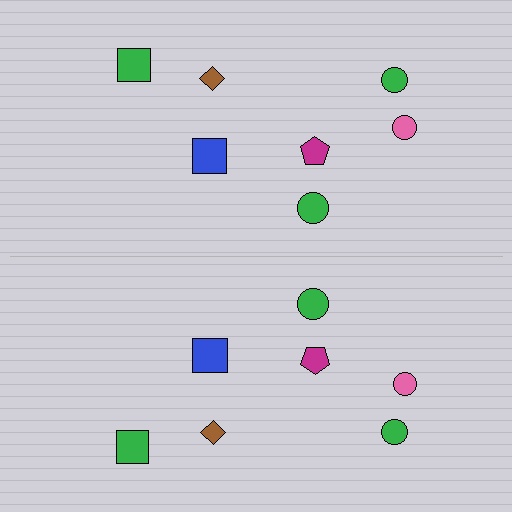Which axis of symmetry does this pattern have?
The pattern has a horizontal axis of symmetry running through the center of the image.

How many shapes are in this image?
There are 14 shapes in this image.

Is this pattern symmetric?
Yes, this pattern has bilateral (reflection) symmetry.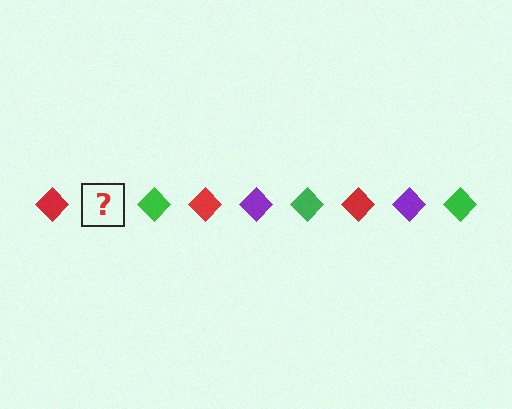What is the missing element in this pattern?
The missing element is a purple diamond.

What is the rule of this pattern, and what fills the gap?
The rule is that the pattern cycles through red, purple, green diamonds. The gap should be filled with a purple diamond.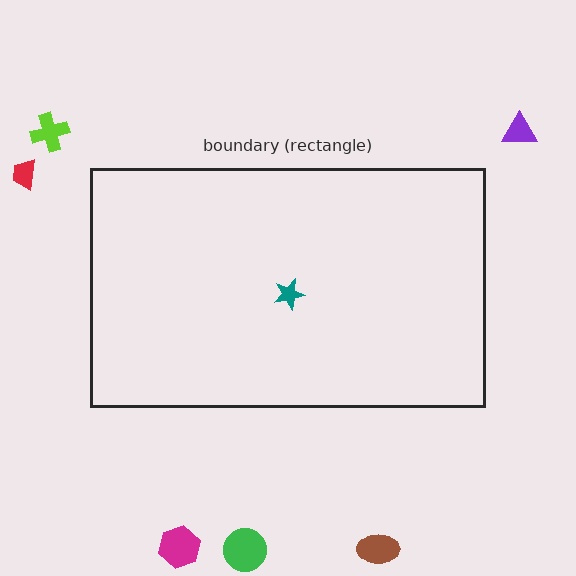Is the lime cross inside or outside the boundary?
Outside.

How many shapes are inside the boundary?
1 inside, 6 outside.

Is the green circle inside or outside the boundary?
Outside.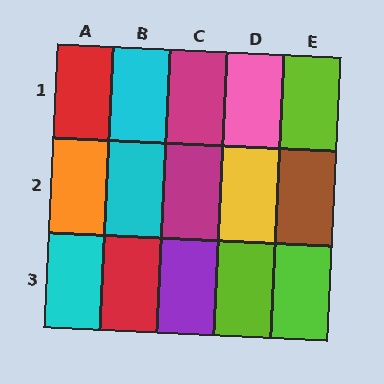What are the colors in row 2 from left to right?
Orange, cyan, magenta, yellow, brown.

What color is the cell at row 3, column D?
Lime.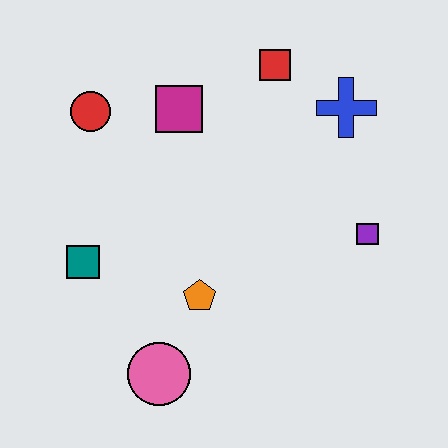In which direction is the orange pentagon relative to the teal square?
The orange pentagon is to the right of the teal square.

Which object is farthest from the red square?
The pink circle is farthest from the red square.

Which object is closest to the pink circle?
The orange pentagon is closest to the pink circle.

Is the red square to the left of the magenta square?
No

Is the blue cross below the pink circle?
No